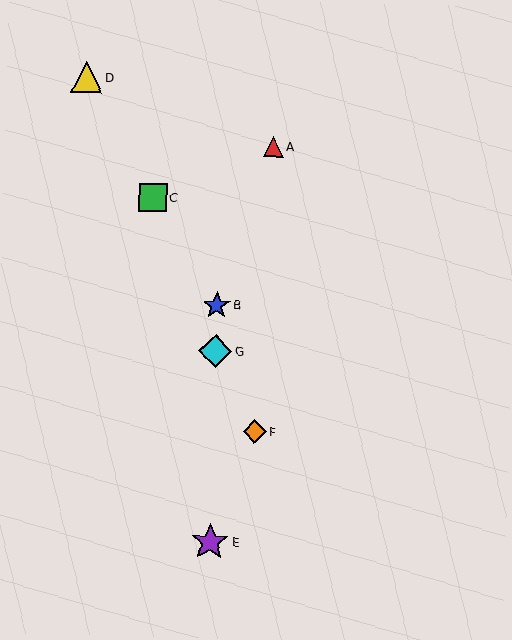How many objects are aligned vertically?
3 objects (B, E, G) are aligned vertically.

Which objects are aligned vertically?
Objects B, E, G are aligned vertically.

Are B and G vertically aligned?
Yes, both are at x≈216.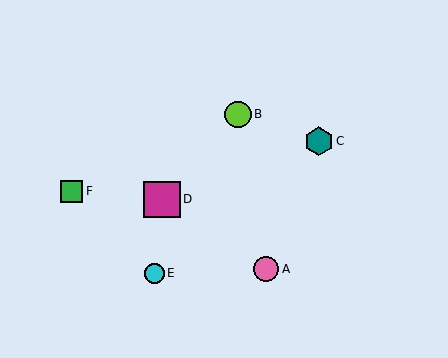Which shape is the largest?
The magenta square (labeled D) is the largest.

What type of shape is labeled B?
Shape B is a lime circle.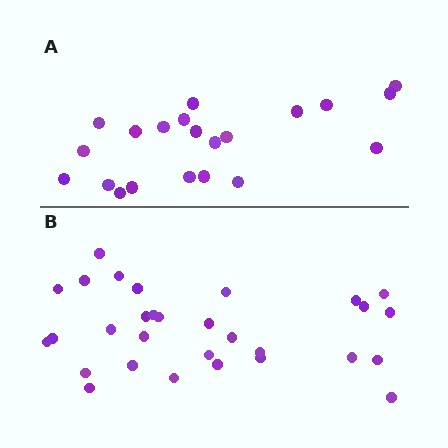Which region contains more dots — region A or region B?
Region B (the bottom region) has more dots.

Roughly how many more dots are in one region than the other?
Region B has roughly 8 or so more dots than region A.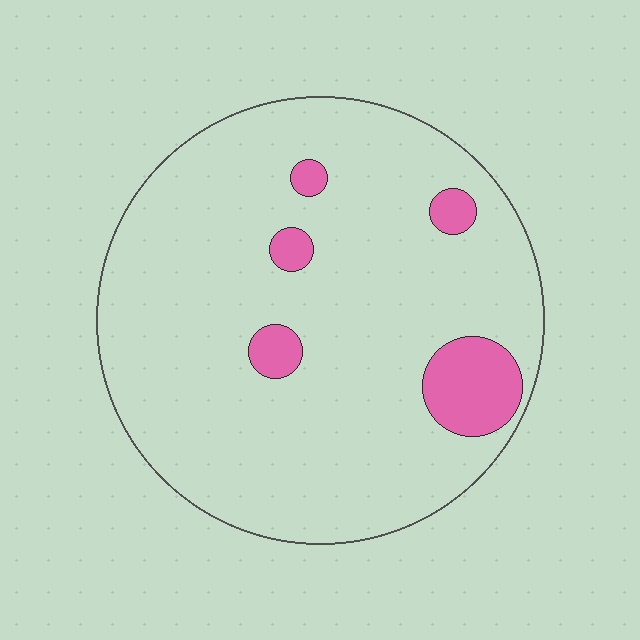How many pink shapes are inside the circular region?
5.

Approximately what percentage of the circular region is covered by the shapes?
Approximately 10%.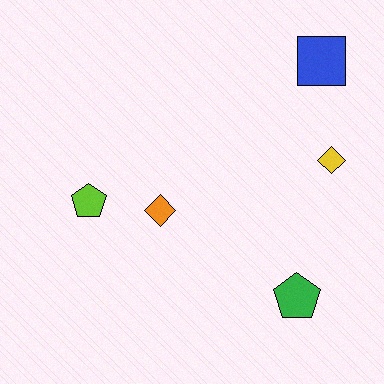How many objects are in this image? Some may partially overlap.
There are 5 objects.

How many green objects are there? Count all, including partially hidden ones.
There is 1 green object.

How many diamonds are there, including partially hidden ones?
There are 2 diamonds.